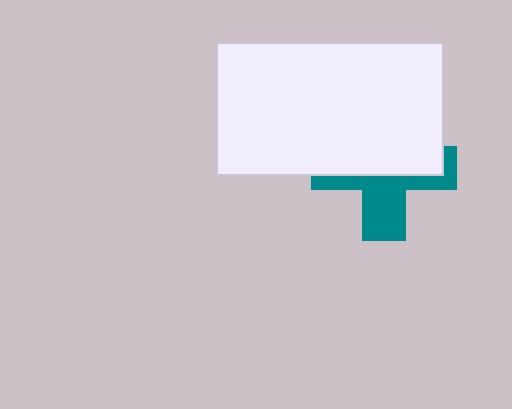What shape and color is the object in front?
The object in front is a white rectangle.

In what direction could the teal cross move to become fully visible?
The teal cross could move down. That would shift it out from behind the white rectangle entirely.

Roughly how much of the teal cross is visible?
A small part of it is visible (roughly 44%).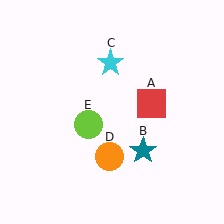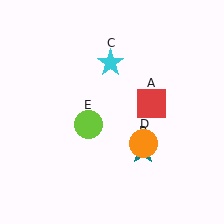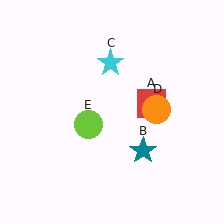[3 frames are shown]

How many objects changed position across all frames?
1 object changed position: orange circle (object D).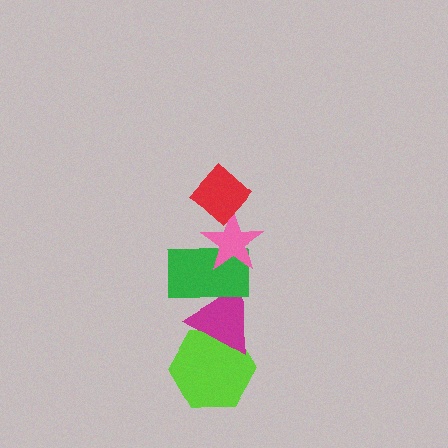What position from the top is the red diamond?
The red diamond is 1st from the top.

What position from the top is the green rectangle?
The green rectangle is 3rd from the top.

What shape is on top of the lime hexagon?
The magenta triangle is on top of the lime hexagon.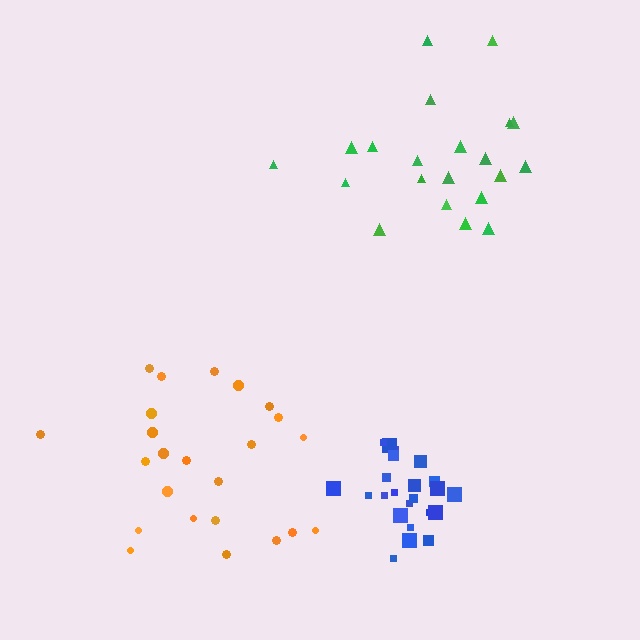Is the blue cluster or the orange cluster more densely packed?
Blue.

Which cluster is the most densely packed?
Blue.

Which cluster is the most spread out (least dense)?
Green.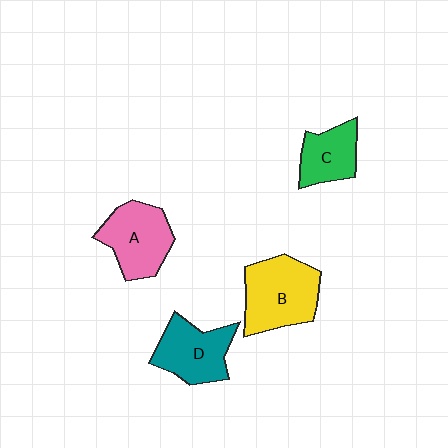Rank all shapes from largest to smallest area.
From largest to smallest: B (yellow), A (pink), D (teal), C (green).